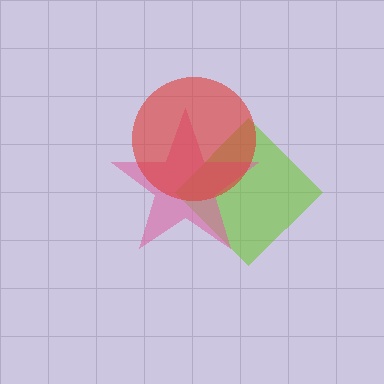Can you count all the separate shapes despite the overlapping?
Yes, there are 3 separate shapes.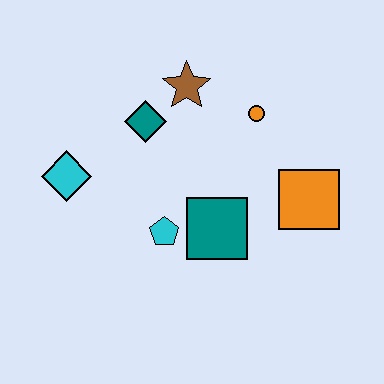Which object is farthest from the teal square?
The cyan diamond is farthest from the teal square.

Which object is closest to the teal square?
The cyan pentagon is closest to the teal square.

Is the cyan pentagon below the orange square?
Yes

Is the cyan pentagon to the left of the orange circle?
Yes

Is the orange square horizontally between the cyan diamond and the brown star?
No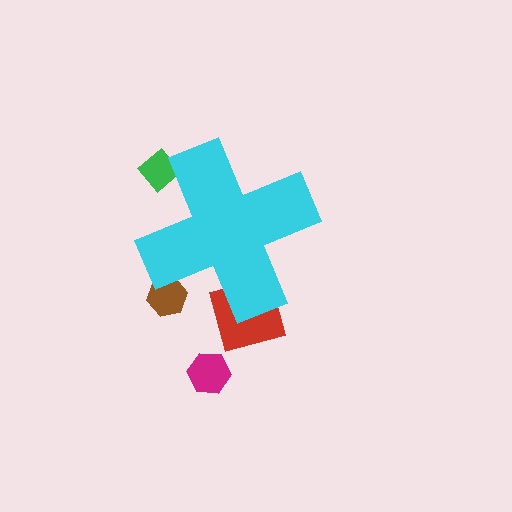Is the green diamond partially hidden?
Yes, the green diamond is partially hidden behind the cyan cross.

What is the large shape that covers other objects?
A cyan cross.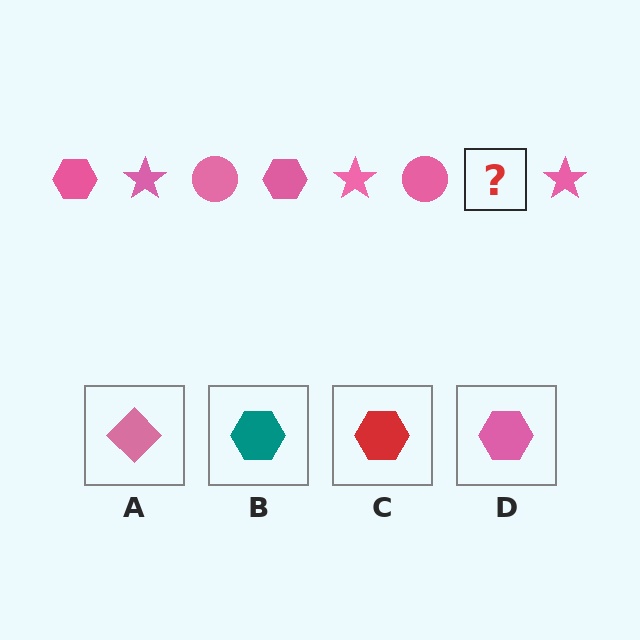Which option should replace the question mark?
Option D.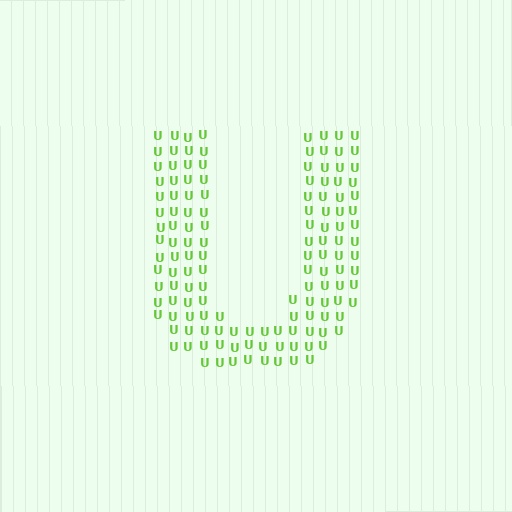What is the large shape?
The large shape is the letter U.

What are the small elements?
The small elements are letter U's.